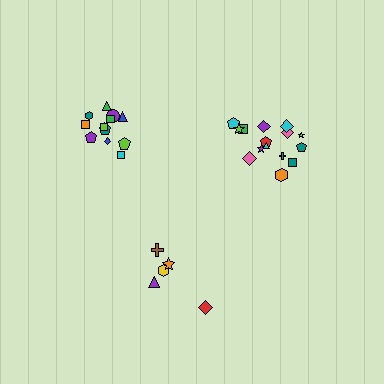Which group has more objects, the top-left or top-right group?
The top-right group.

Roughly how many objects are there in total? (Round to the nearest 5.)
Roughly 30 objects in total.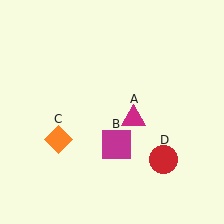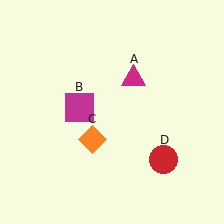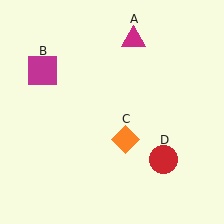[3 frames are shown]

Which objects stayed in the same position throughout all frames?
Red circle (object D) remained stationary.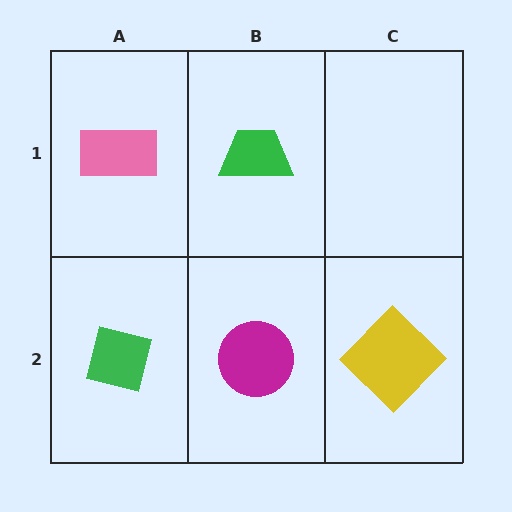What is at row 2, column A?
A green square.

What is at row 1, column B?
A green trapezoid.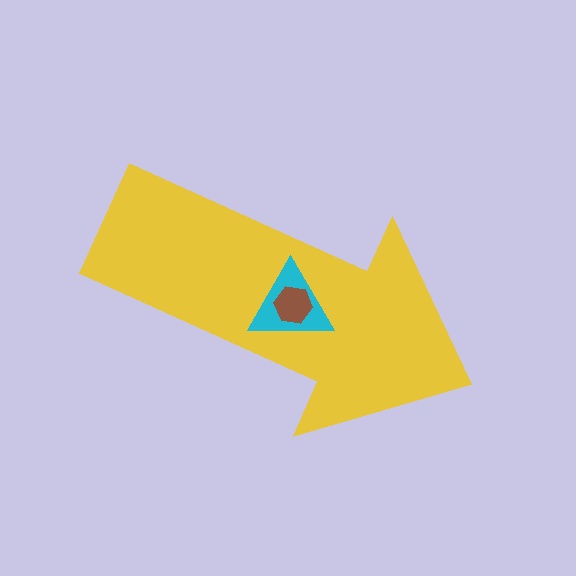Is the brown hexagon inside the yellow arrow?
Yes.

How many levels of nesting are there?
3.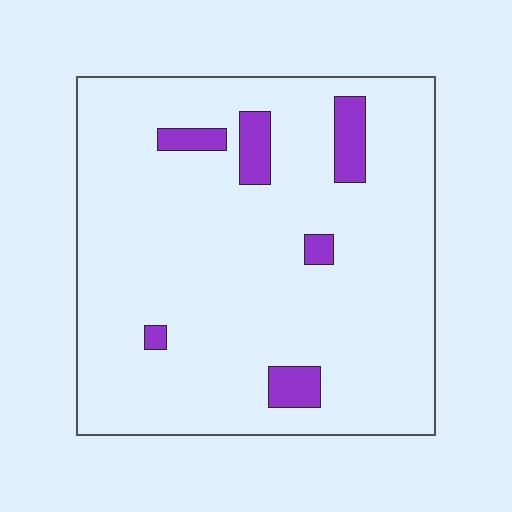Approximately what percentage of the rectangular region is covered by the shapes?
Approximately 10%.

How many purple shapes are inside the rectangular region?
6.